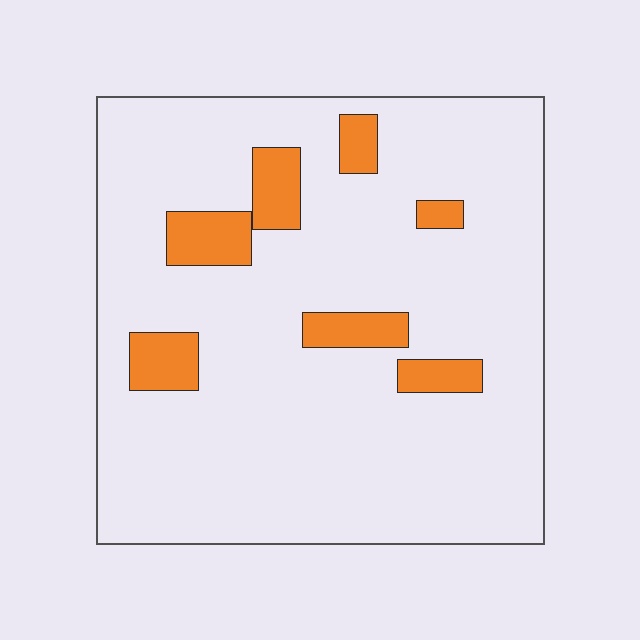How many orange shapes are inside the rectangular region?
7.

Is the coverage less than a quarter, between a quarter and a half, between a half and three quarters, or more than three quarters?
Less than a quarter.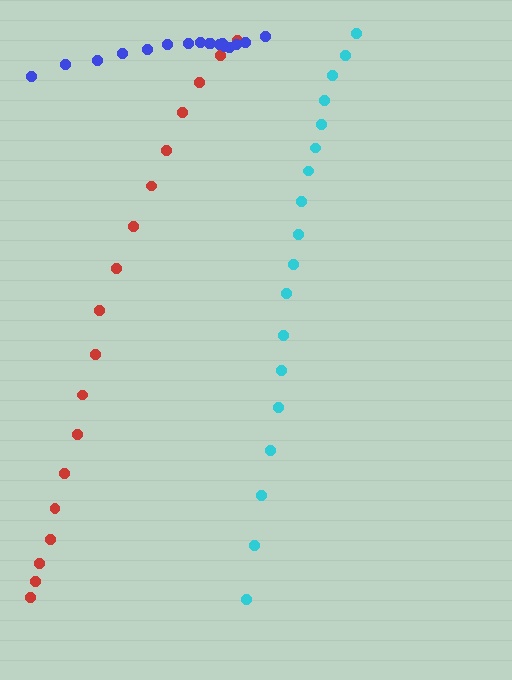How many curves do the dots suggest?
There are 3 distinct paths.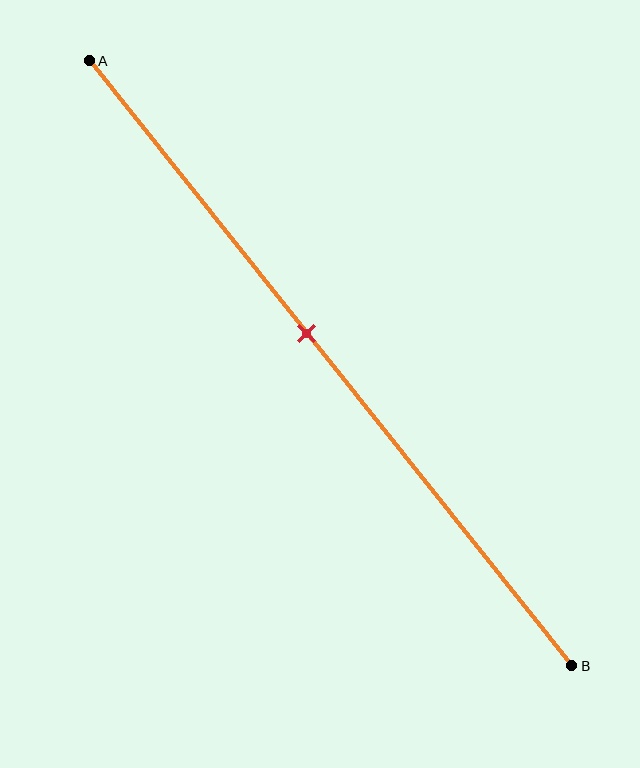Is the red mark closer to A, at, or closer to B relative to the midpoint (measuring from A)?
The red mark is closer to point A than the midpoint of segment AB.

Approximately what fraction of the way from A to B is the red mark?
The red mark is approximately 45% of the way from A to B.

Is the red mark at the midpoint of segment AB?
No, the mark is at about 45% from A, not at the 50% midpoint.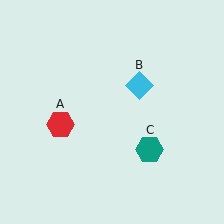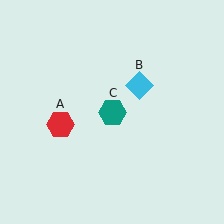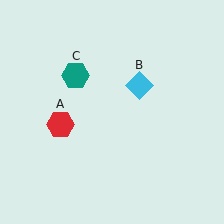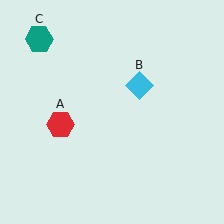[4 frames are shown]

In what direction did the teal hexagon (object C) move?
The teal hexagon (object C) moved up and to the left.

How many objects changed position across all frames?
1 object changed position: teal hexagon (object C).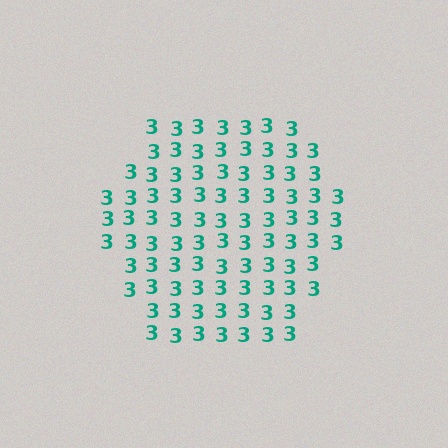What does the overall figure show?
The overall figure shows a hexagon.